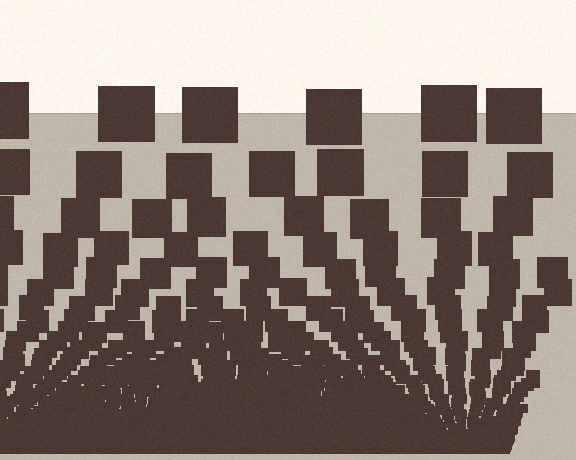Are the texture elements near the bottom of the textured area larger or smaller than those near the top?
Smaller. The gradient is inverted — elements near the bottom are smaller and denser.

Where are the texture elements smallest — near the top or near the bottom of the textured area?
Near the bottom.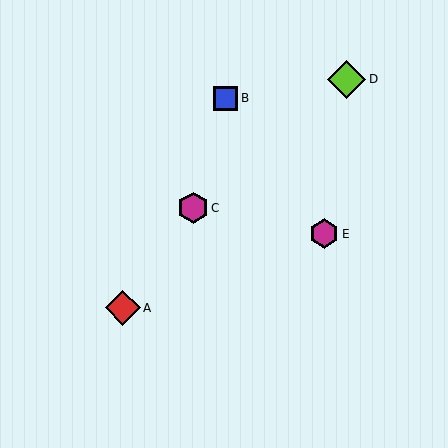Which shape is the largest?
The lime diamond (labeled D) is the largest.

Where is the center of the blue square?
The center of the blue square is at (226, 98).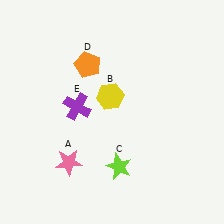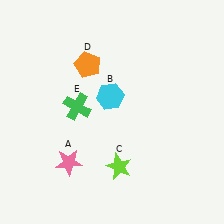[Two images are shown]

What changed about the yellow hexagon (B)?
In Image 1, B is yellow. In Image 2, it changed to cyan.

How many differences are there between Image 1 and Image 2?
There are 2 differences between the two images.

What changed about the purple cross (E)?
In Image 1, E is purple. In Image 2, it changed to green.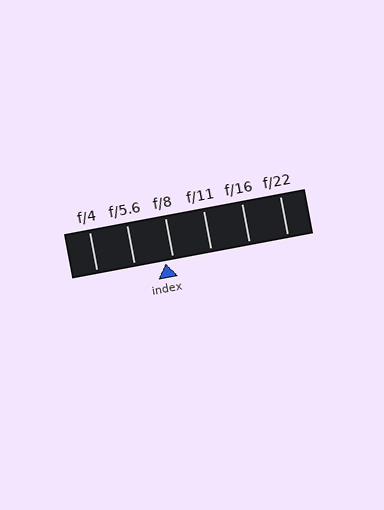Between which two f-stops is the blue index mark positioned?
The index mark is between f/5.6 and f/8.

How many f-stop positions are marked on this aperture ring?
There are 6 f-stop positions marked.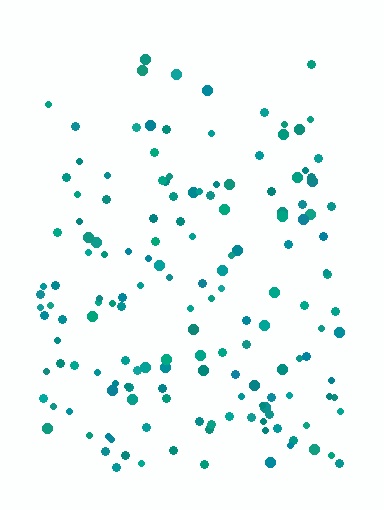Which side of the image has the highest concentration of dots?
The bottom.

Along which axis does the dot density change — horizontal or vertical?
Vertical.